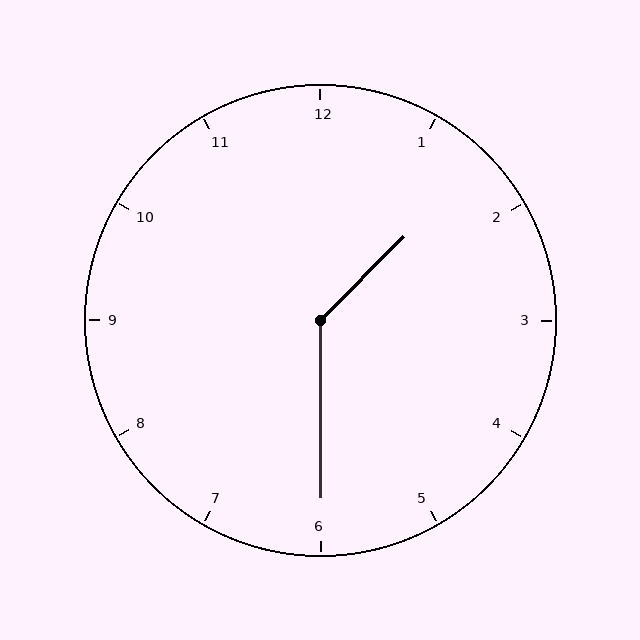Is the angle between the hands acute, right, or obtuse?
It is obtuse.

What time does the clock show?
1:30.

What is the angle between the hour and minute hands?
Approximately 135 degrees.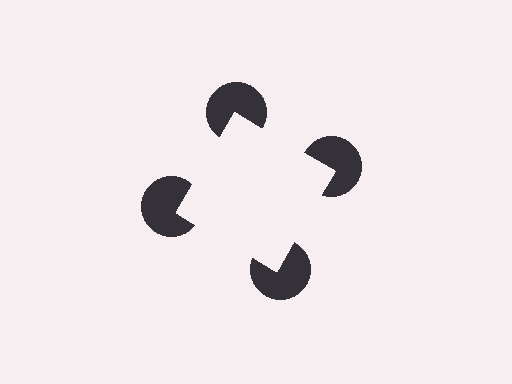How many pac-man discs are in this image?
There are 4 — one at each vertex of the illusory square.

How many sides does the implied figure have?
4 sides.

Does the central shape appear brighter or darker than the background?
It typically appears slightly brighter than the background, even though no actual brightness change is drawn.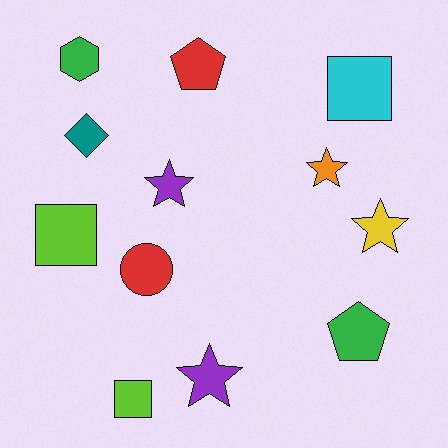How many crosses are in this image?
There are no crosses.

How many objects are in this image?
There are 12 objects.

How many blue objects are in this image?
There are no blue objects.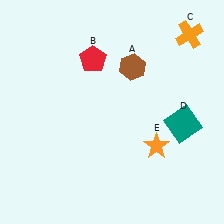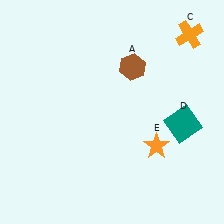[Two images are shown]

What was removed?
The red pentagon (B) was removed in Image 2.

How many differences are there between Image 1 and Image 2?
There is 1 difference between the two images.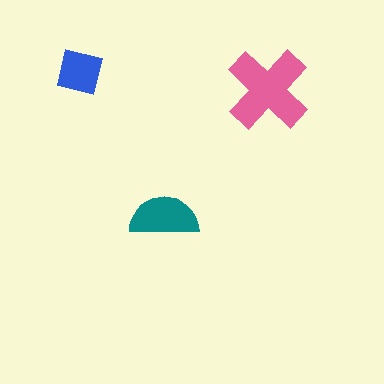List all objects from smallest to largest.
The blue square, the teal semicircle, the pink cross.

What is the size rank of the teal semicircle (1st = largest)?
2nd.